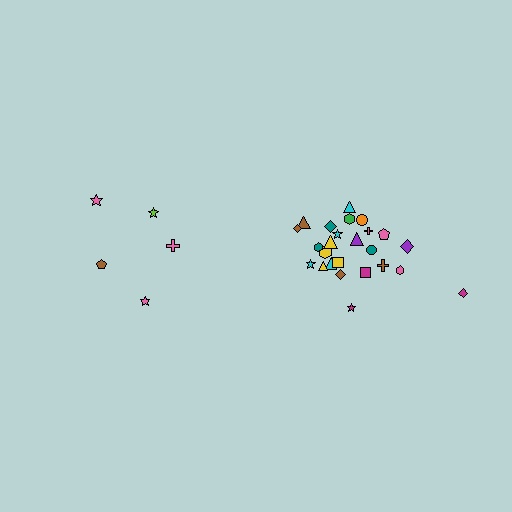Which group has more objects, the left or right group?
The right group.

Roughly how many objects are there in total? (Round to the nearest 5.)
Roughly 30 objects in total.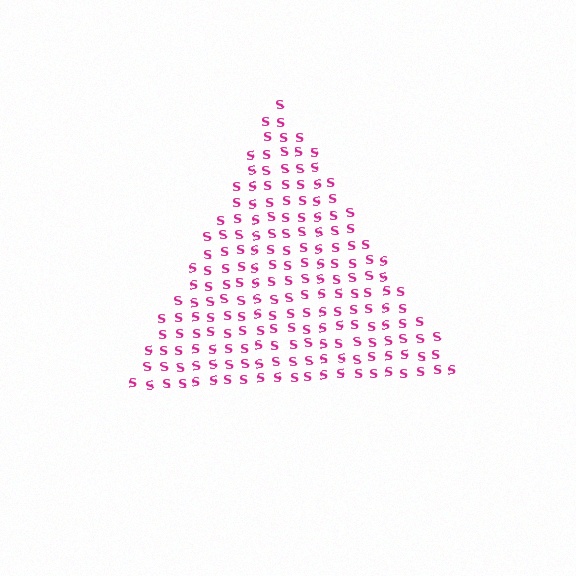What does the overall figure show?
The overall figure shows a triangle.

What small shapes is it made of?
It is made of small letter S's.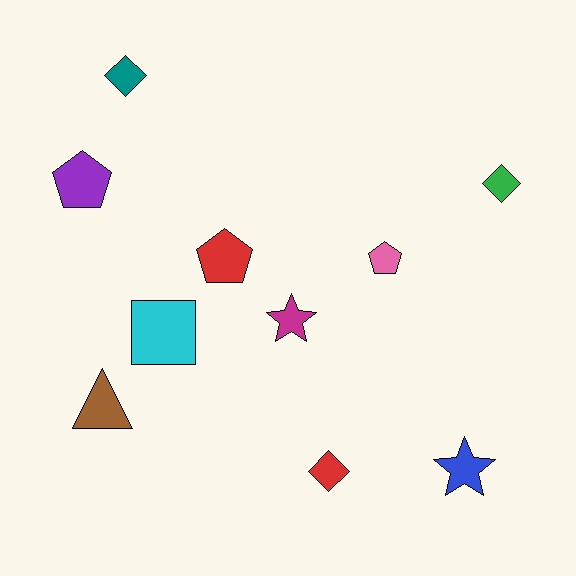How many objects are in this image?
There are 10 objects.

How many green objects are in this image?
There is 1 green object.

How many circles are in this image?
There are no circles.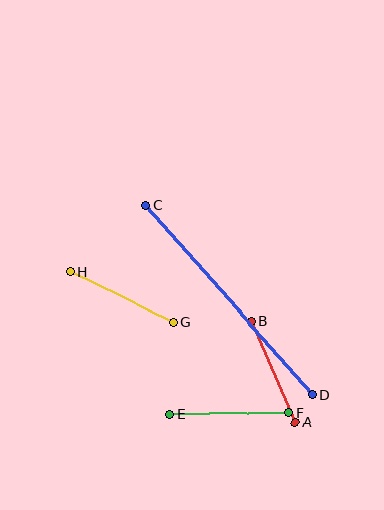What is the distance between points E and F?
The distance is approximately 119 pixels.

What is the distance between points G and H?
The distance is approximately 115 pixels.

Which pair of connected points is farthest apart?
Points C and D are farthest apart.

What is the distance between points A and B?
The distance is approximately 111 pixels.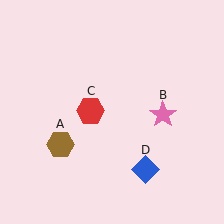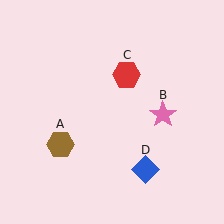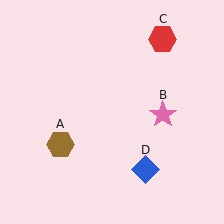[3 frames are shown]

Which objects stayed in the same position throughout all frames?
Brown hexagon (object A) and pink star (object B) and blue diamond (object D) remained stationary.